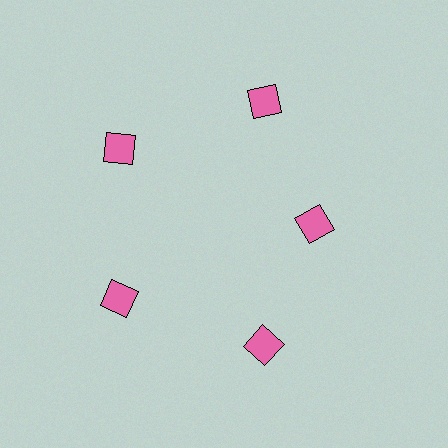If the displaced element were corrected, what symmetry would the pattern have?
It would have 5-fold rotational symmetry — the pattern would map onto itself every 72 degrees.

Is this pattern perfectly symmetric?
No. The 5 pink squares are arranged in a ring, but one element near the 3 o'clock position is pulled inward toward the center, breaking the 5-fold rotational symmetry.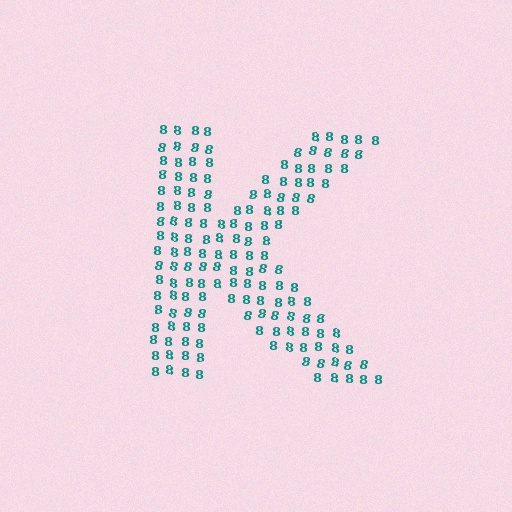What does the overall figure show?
The overall figure shows the letter K.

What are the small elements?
The small elements are digit 8's.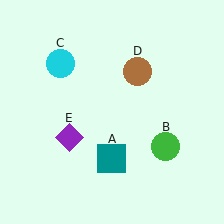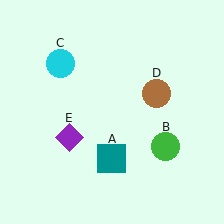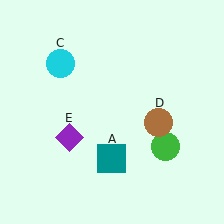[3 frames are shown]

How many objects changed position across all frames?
1 object changed position: brown circle (object D).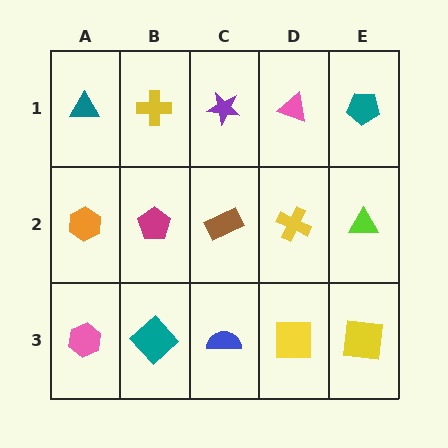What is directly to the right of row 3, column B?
A blue semicircle.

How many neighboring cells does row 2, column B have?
4.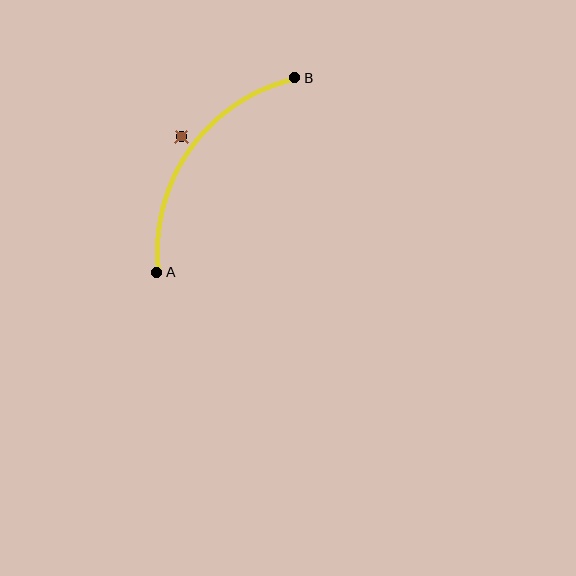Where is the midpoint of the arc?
The arc midpoint is the point on the curve farthest from the straight line joining A and B. It sits above and to the left of that line.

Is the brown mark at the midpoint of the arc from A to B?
No — the brown mark does not lie on the arc at all. It sits slightly outside the curve.